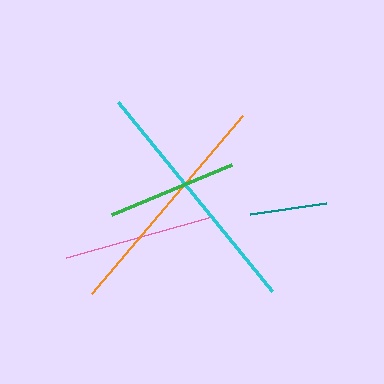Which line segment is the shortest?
The teal line is the shortest at approximately 77 pixels.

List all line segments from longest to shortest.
From longest to shortest: cyan, orange, pink, green, teal.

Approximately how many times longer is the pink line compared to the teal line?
The pink line is approximately 2.0 times the length of the teal line.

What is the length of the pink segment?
The pink segment is approximately 152 pixels long.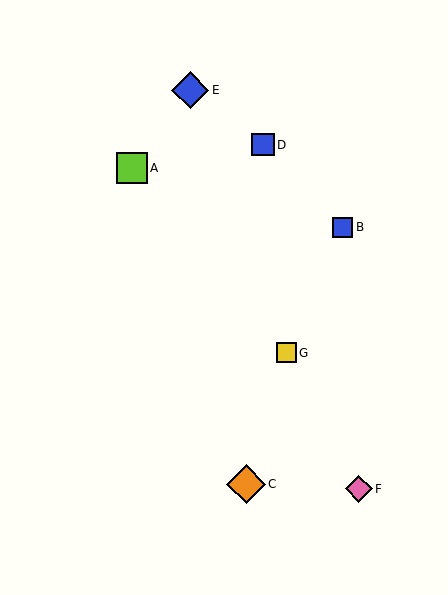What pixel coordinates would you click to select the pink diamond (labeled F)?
Click at (359, 489) to select the pink diamond F.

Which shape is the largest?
The orange diamond (labeled C) is the largest.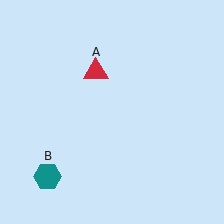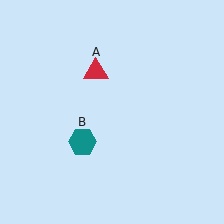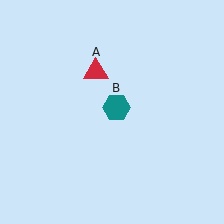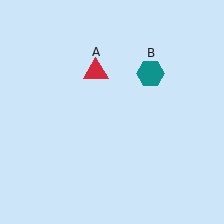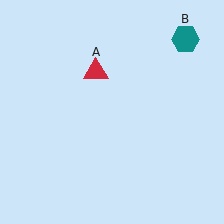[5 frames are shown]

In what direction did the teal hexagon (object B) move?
The teal hexagon (object B) moved up and to the right.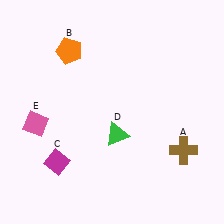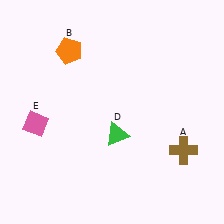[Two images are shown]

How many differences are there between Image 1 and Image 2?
There is 1 difference between the two images.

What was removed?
The magenta diamond (C) was removed in Image 2.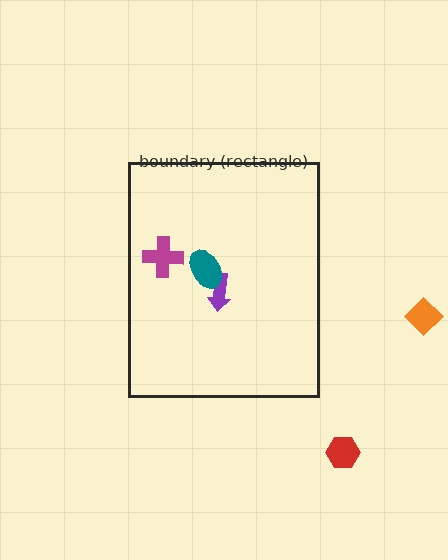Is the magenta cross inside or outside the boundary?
Inside.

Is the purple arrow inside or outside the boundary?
Inside.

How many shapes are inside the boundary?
3 inside, 2 outside.